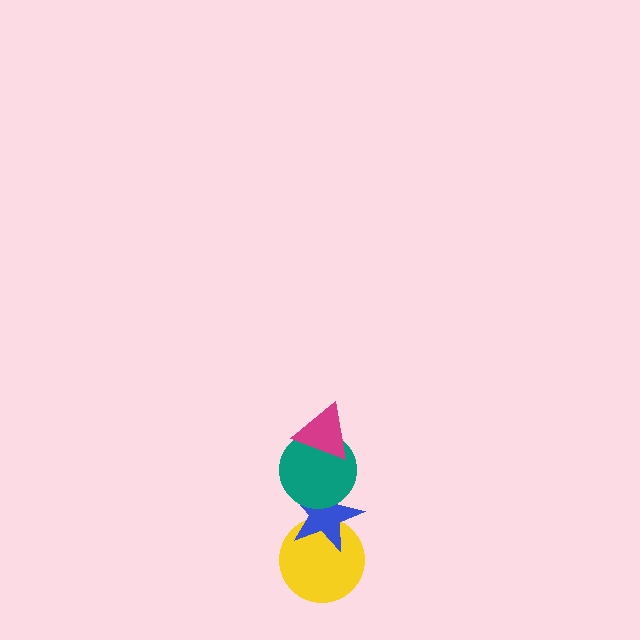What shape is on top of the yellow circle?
The blue star is on top of the yellow circle.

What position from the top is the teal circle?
The teal circle is 2nd from the top.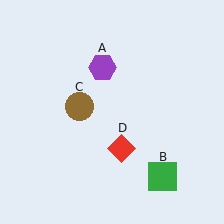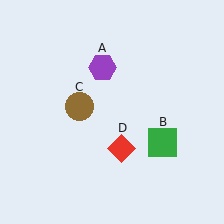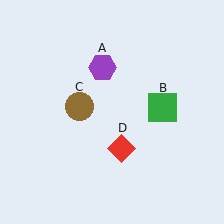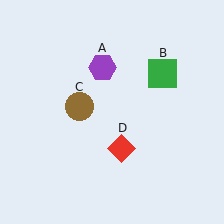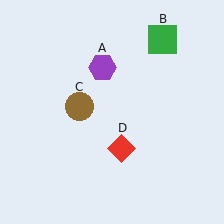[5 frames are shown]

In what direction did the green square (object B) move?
The green square (object B) moved up.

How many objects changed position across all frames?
1 object changed position: green square (object B).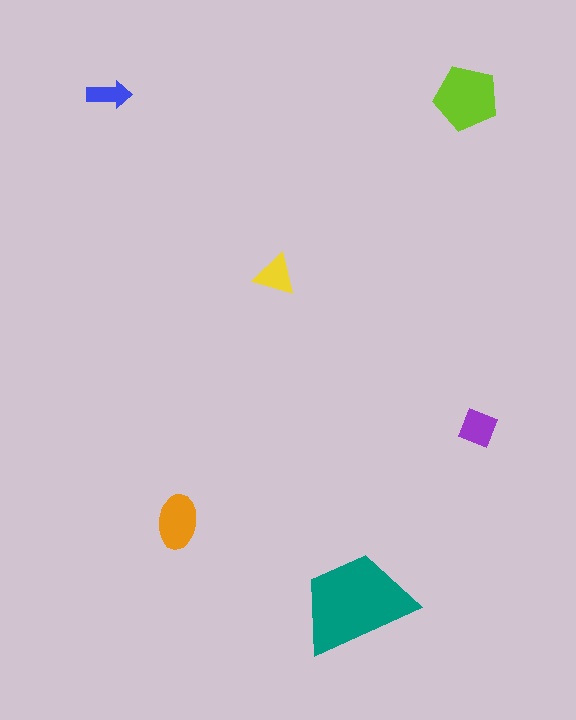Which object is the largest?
The teal trapezoid.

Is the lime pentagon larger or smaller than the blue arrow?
Larger.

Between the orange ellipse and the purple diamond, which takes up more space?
The orange ellipse.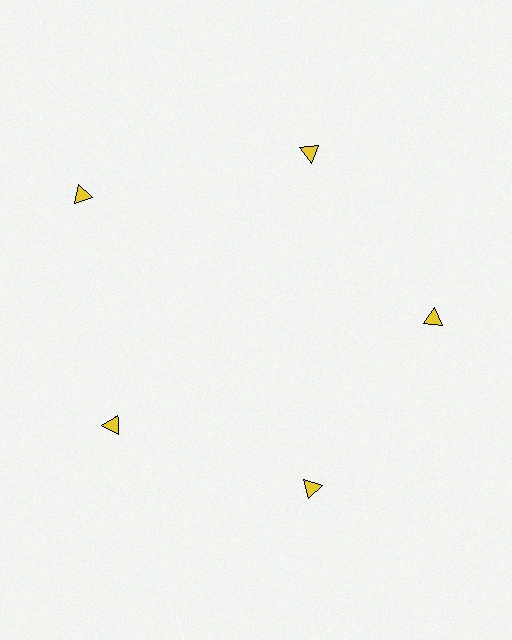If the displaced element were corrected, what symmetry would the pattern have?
It would have 5-fold rotational symmetry — the pattern would map onto itself every 72 degrees.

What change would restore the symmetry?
The symmetry would be restored by moving it inward, back onto the ring so that all 5 triangles sit at equal angles and equal distance from the center.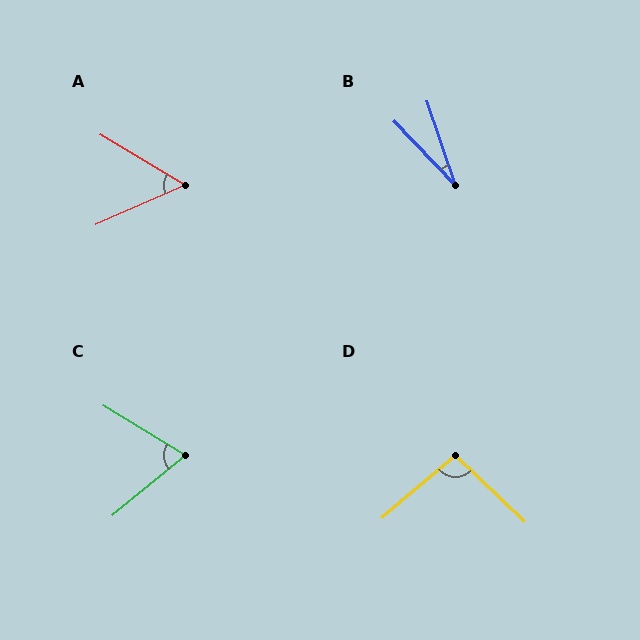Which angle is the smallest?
B, at approximately 25 degrees.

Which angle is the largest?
D, at approximately 96 degrees.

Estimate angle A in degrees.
Approximately 55 degrees.